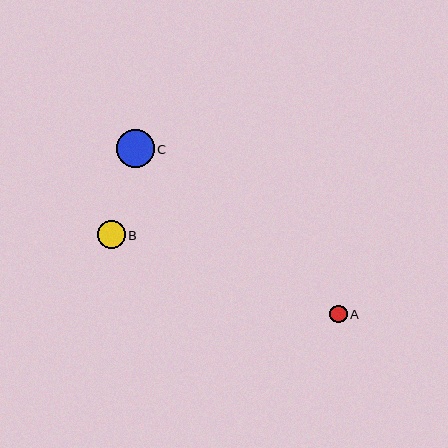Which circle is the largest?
Circle C is the largest with a size of approximately 38 pixels.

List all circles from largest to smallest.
From largest to smallest: C, B, A.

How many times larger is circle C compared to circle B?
Circle C is approximately 1.4 times the size of circle B.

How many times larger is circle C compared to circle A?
Circle C is approximately 2.2 times the size of circle A.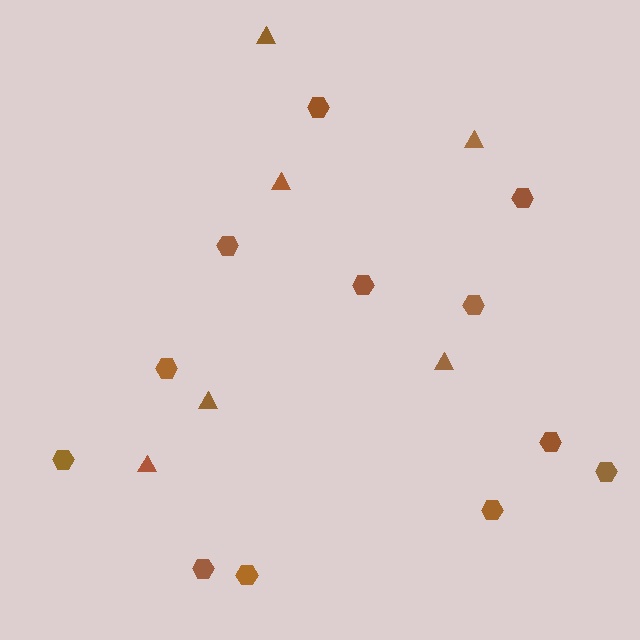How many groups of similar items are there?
There are 2 groups: one group of triangles (6) and one group of hexagons (12).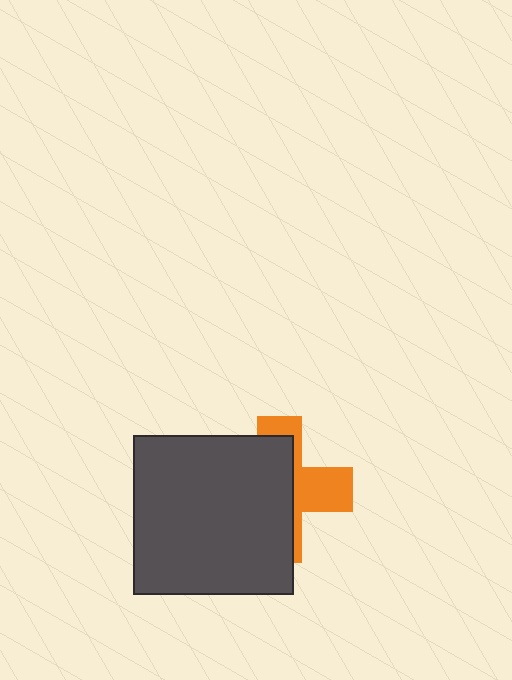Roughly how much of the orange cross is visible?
A small part of it is visible (roughly 38%).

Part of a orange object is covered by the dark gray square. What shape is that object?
It is a cross.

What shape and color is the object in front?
The object in front is a dark gray square.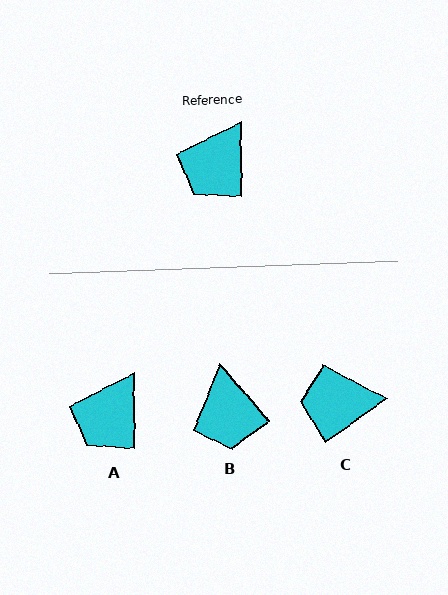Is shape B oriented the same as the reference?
No, it is off by about 41 degrees.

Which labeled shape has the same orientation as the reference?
A.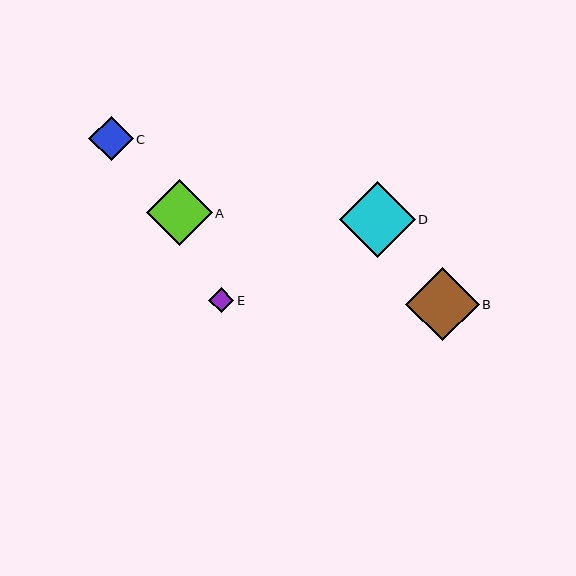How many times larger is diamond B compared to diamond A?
Diamond B is approximately 1.1 times the size of diamond A.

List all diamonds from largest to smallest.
From largest to smallest: D, B, A, C, E.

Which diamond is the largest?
Diamond D is the largest with a size of approximately 76 pixels.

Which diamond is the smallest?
Diamond E is the smallest with a size of approximately 25 pixels.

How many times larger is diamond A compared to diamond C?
Diamond A is approximately 1.5 times the size of diamond C.